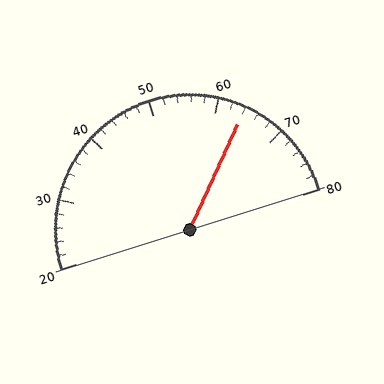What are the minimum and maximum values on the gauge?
The gauge ranges from 20 to 80.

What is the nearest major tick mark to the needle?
The nearest major tick mark is 60.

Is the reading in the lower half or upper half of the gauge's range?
The reading is in the upper half of the range (20 to 80).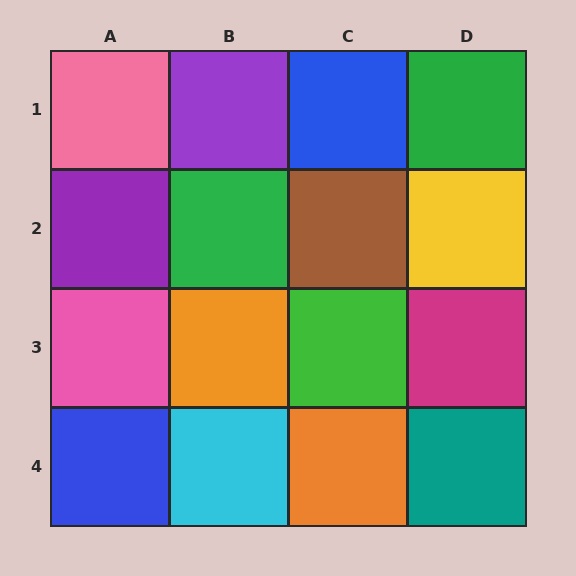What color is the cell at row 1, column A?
Pink.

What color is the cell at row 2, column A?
Purple.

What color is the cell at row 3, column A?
Pink.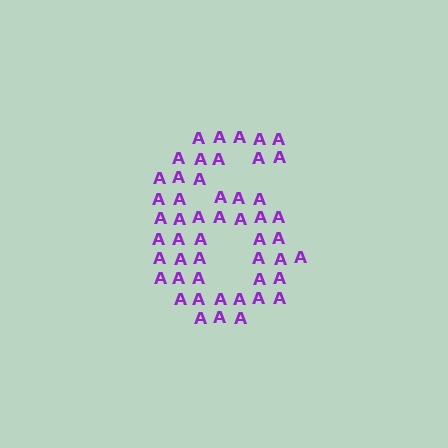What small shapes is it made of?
It is made of small letter A's.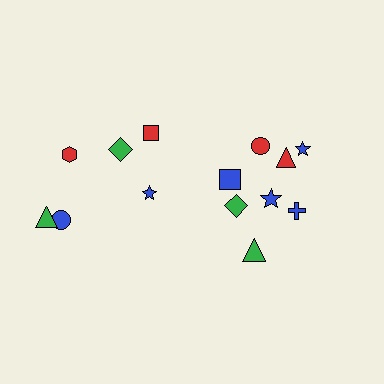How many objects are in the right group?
There are 8 objects.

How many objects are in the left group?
There are 6 objects.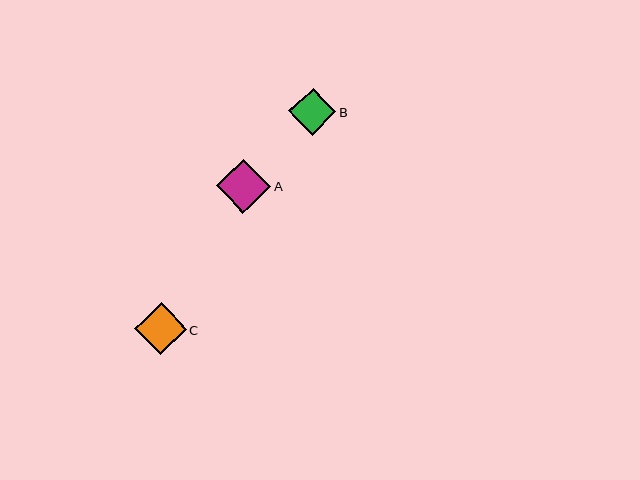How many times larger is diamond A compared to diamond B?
Diamond A is approximately 1.1 times the size of diamond B.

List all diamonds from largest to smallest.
From largest to smallest: A, C, B.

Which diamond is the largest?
Diamond A is the largest with a size of approximately 54 pixels.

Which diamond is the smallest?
Diamond B is the smallest with a size of approximately 47 pixels.